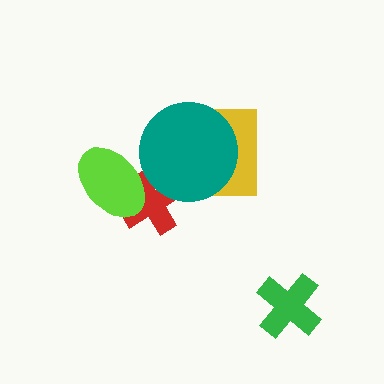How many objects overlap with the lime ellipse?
1 object overlaps with the lime ellipse.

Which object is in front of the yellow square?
The teal circle is in front of the yellow square.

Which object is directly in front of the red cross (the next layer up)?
The lime ellipse is directly in front of the red cross.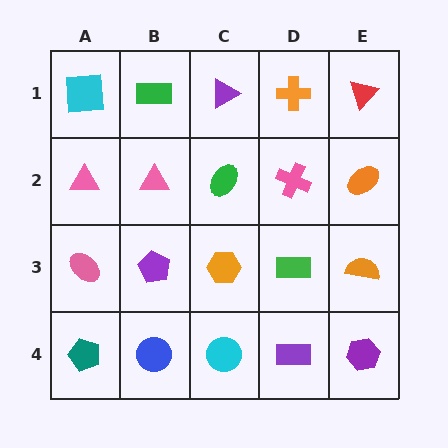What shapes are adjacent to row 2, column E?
A red triangle (row 1, column E), an orange semicircle (row 3, column E), a pink cross (row 2, column D).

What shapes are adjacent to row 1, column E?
An orange ellipse (row 2, column E), an orange cross (row 1, column D).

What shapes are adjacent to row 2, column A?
A cyan square (row 1, column A), a pink ellipse (row 3, column A), a pink triangle (row 2, column B).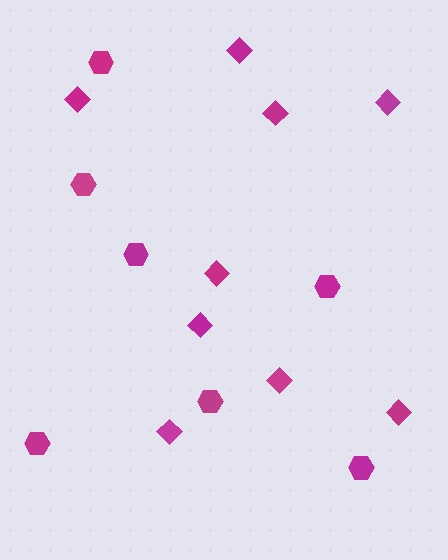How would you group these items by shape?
There are 2 groups: one group of diamonds (9) and one group of hexagons (7).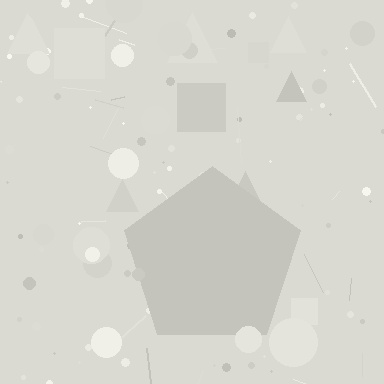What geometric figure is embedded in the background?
A pentagon is embedded in the background.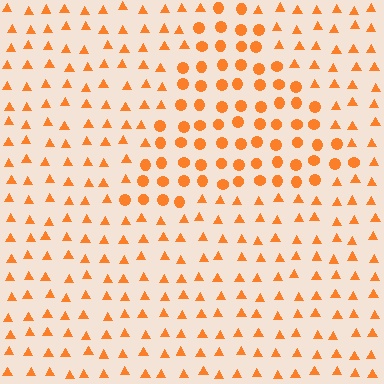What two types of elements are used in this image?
The image uses circles inside the triangle region and triangles outside it.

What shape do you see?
I see a triangle.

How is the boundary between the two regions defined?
The boundary is defined by a change in element shape: circles inside vs. triangles outside. All elements share the same color and spacing.